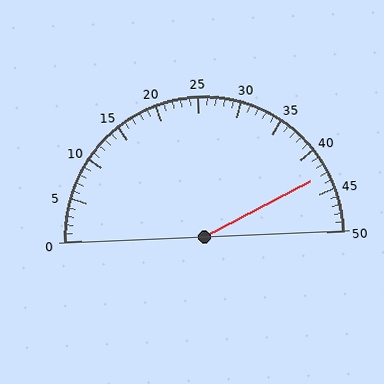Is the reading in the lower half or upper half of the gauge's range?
The reading is in the upper half of the range (0 to 50).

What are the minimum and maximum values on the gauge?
The gauge ranges from 0 to 50.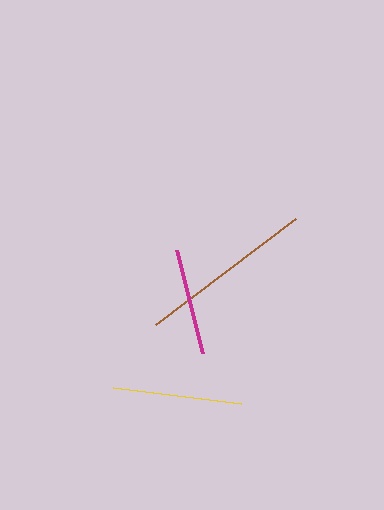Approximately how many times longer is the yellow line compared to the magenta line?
The yellow line is approximately 1.2 times the length of the magenta line.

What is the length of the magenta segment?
The magenta segment is approximately 106 pixels long.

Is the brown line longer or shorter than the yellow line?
The brown line is longer than the yellow line.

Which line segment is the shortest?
The magenta line is the shortest at approximately 106 pixels.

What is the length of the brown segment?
The brown segment is approximately 175 pixels long.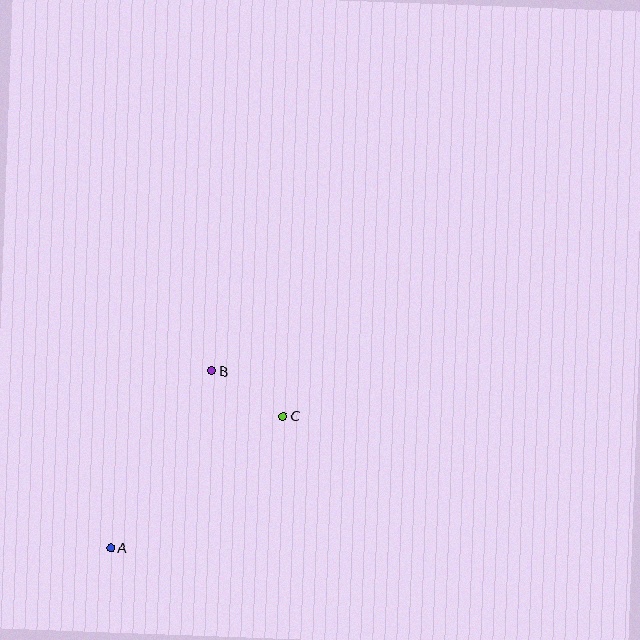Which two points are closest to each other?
Points B and C are closest to each other.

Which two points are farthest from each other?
Points A and C are farthest from each other.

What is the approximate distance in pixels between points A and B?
The distance between A and B is approximately 204 pixels.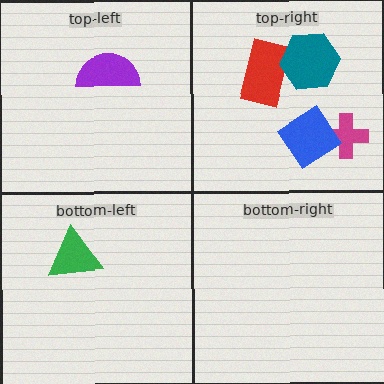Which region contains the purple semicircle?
The top-left region.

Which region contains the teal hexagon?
The top-right region.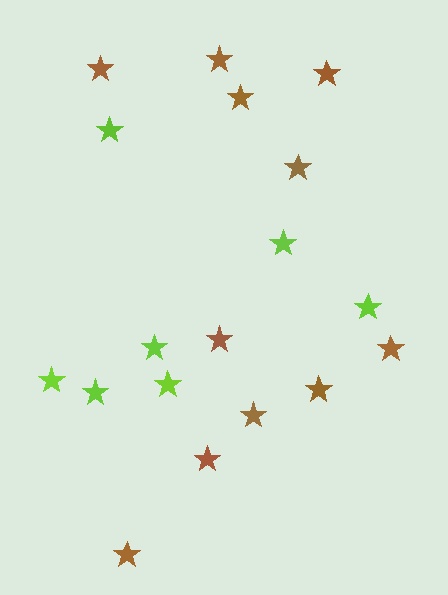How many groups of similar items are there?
There are 2 groups: one group of brown stars (11) and one group of lime stars (7).